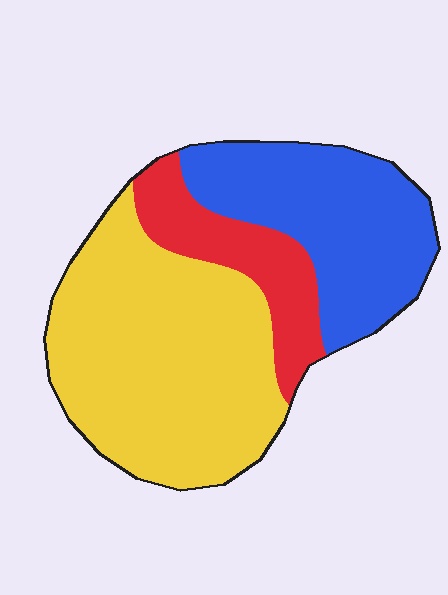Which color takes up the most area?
Yellow, at roughly 50%.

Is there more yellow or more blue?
Yellow.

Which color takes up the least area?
Red, at roughly 15%.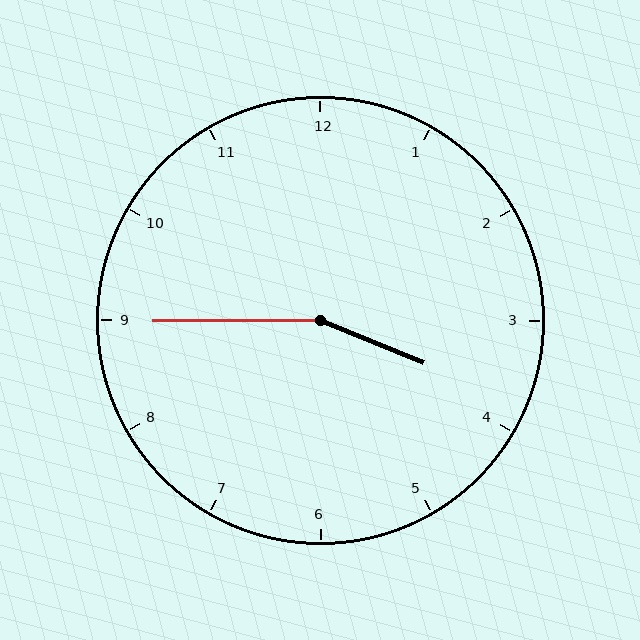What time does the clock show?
3:45.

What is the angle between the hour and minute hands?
Approximately 158 degrees.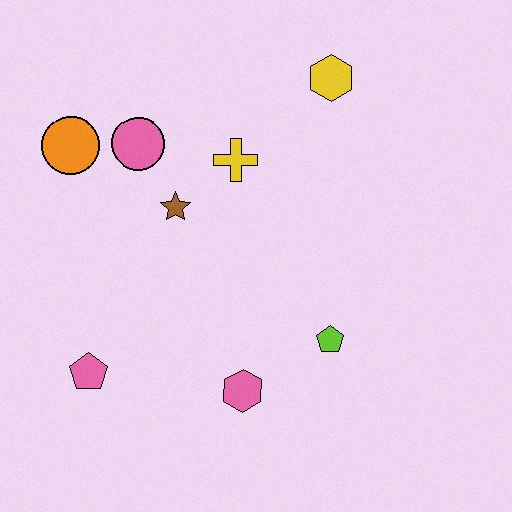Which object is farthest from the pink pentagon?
The yellow hexagon is farthest from the pink pentagon.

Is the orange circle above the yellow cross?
Yes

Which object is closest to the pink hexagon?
The lime pentagon is closest to the pink hexagon.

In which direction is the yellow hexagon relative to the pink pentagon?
The yellow hexagon is above the pink pentagon.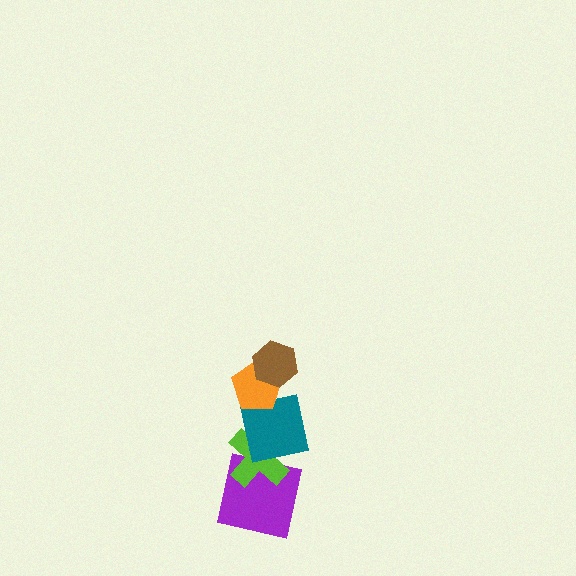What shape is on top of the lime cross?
The teal square is on top of the lime cross.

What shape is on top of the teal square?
The orange pentagon is on top of the teal square.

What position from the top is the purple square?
The purple square is 5th from the top.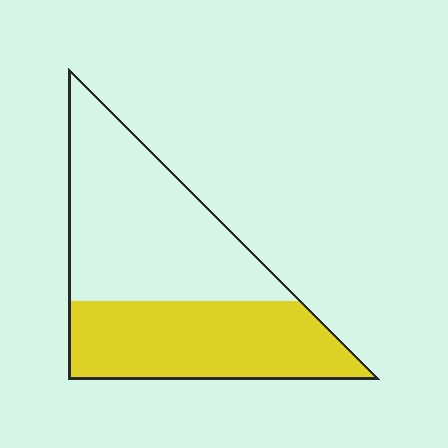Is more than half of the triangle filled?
No.